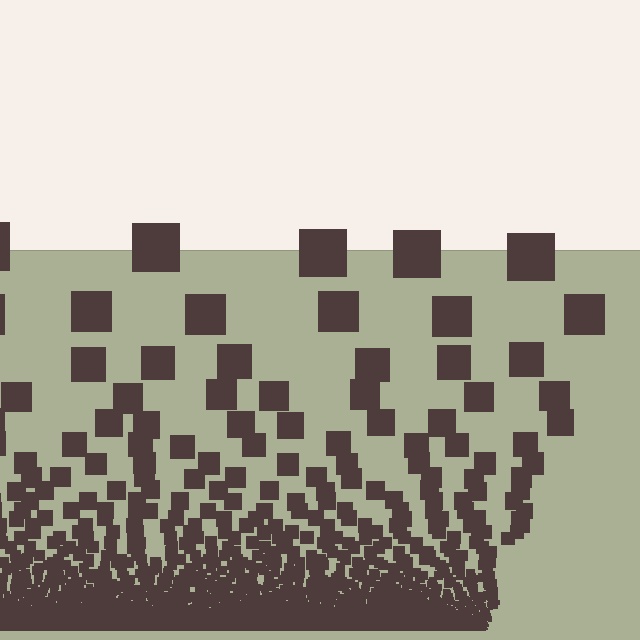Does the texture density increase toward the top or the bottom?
Density increases toward the bottom.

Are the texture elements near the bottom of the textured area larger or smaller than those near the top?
Smaller. The gradient is inverted — elements near the bottom are smaller and denser.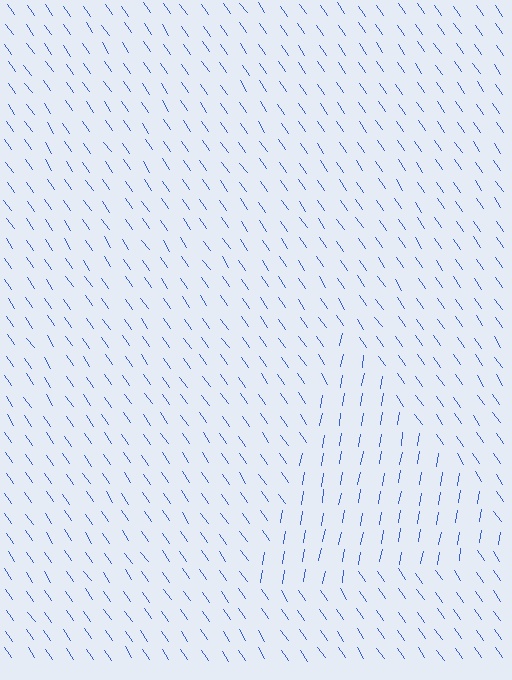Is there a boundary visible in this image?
Yes, there is a texture boundary formed by a change in line orientation.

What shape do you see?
I see a triangle.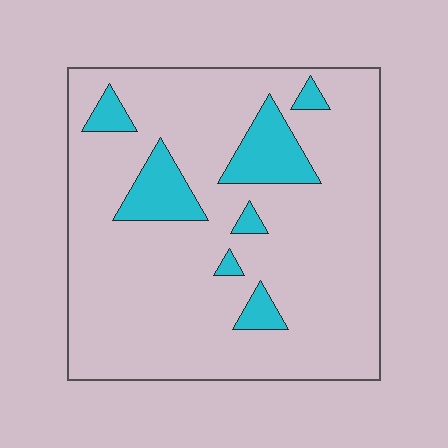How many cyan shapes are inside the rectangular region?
7.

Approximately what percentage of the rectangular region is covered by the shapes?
Approximately 15%.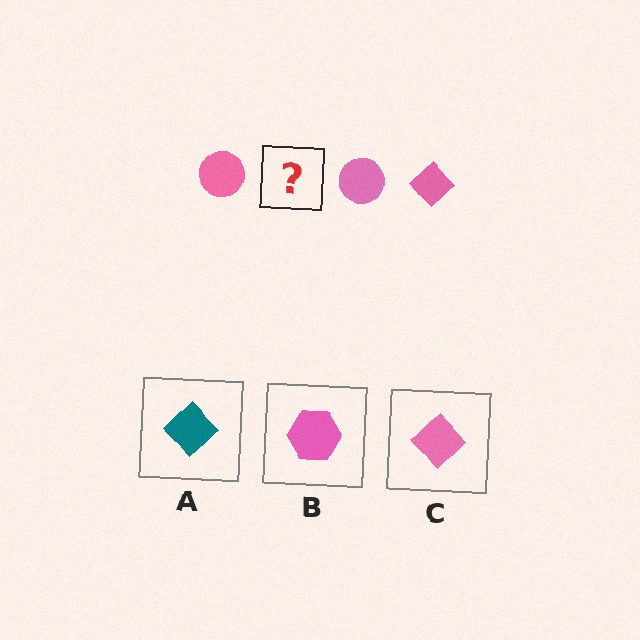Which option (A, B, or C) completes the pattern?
C.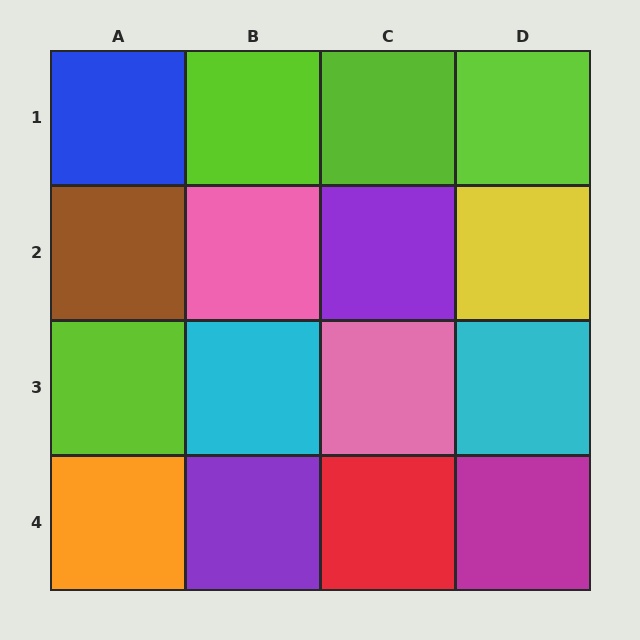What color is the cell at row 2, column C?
Purple.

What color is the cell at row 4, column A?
Orange.